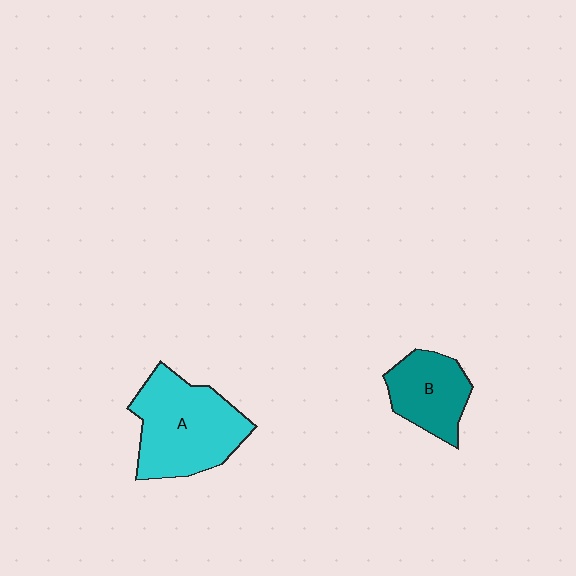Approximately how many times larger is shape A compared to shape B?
Approximately 1.7 times.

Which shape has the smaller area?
Shape B (teal).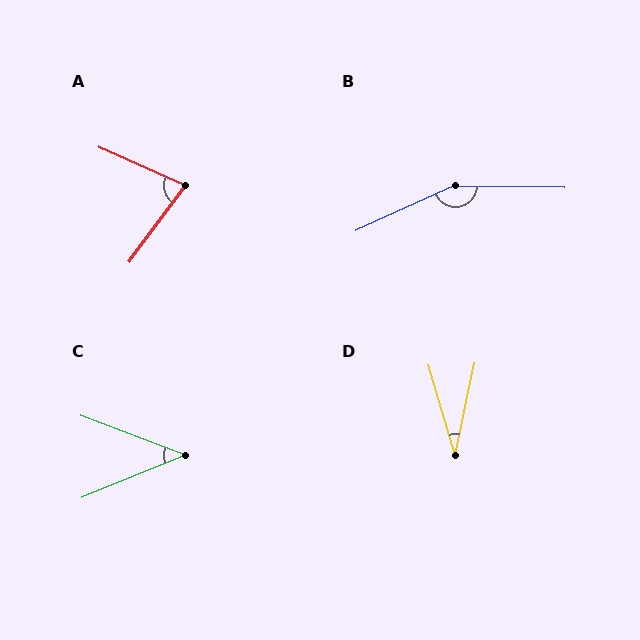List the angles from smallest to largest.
D (28°), C (43°), A (77°), B (155°).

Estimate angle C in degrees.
Approximately 43 degrees.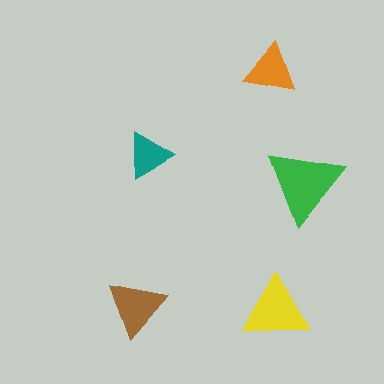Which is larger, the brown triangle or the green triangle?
The green one.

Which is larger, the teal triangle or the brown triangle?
The brown one.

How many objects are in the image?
There are 5 objects in the image.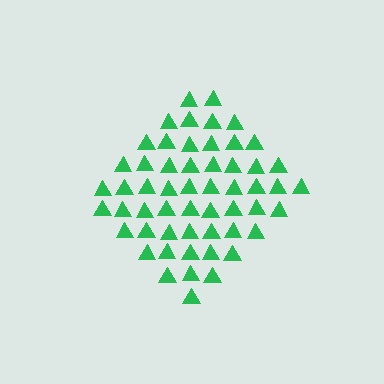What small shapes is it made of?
It is made of small triangles.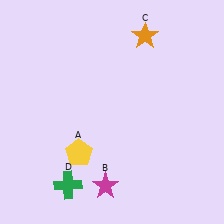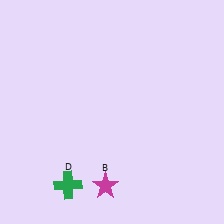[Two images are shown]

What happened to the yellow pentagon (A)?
The yellow pentagon (A) was removed in Image 2. It was in the bottom-left area of Image 1.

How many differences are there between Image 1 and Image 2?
There are 2 differences between the two images.